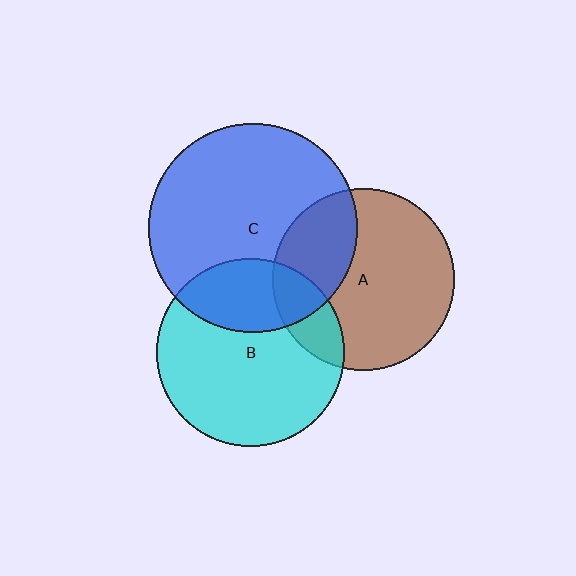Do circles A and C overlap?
Yes.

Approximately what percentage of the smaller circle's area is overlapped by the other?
Approximately 30%.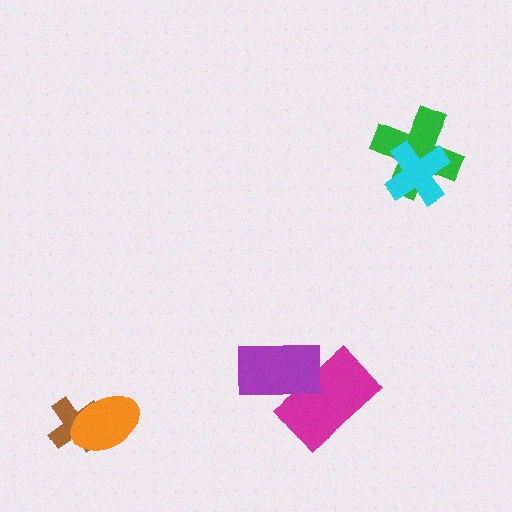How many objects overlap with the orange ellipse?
1 object overlaps with the orange ellipse.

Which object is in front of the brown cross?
The orange ellipse is in front of the brown cross.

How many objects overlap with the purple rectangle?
1 object overlaps with the purple rectangle.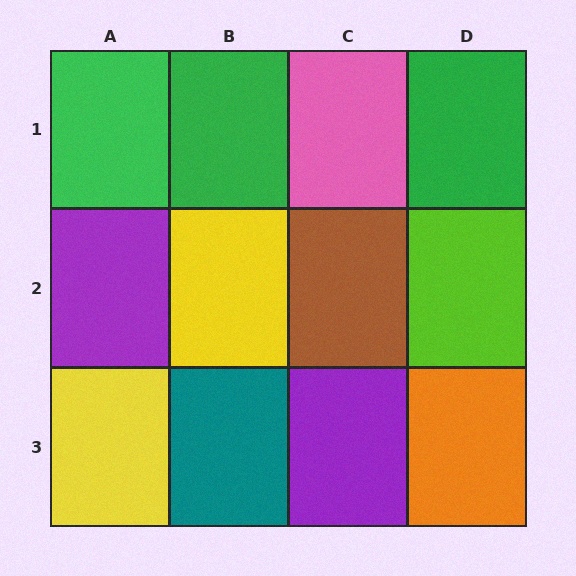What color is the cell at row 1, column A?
Green.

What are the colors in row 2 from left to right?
Purple, yellow, brown, lime.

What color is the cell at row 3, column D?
Orange.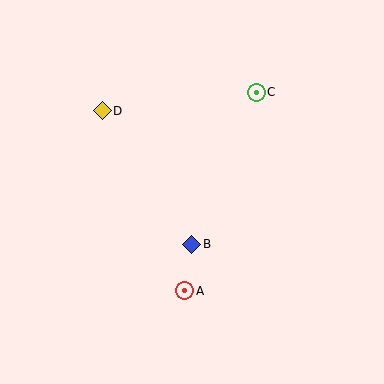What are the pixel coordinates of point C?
Point C is at (256, 92).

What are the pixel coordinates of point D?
Point D is at (102, 111).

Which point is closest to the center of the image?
Point B at (192, 244) is closest to the center.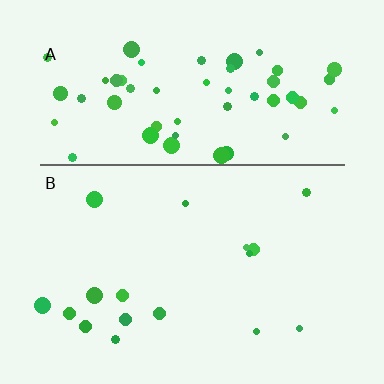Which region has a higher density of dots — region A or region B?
A (the top).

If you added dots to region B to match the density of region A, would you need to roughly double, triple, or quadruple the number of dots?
Approximately triple.